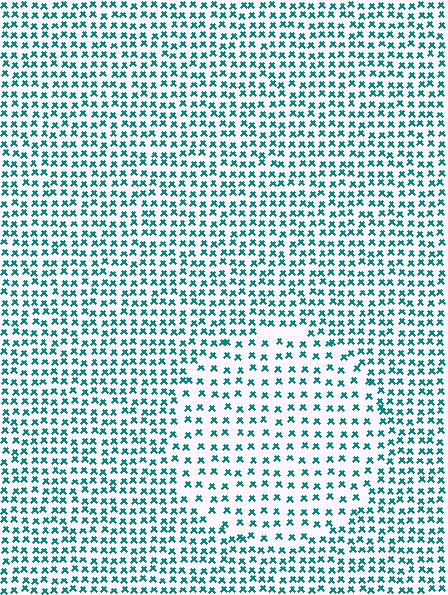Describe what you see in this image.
The image contains small teal elements arranged at two different densities. A circle-shaped region is visible where the elements are less densely packed than the surrounding area.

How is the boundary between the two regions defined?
The boundary is defined by a change in element density (approximately 1.7x ratio). All elements are the same color, size, and shape.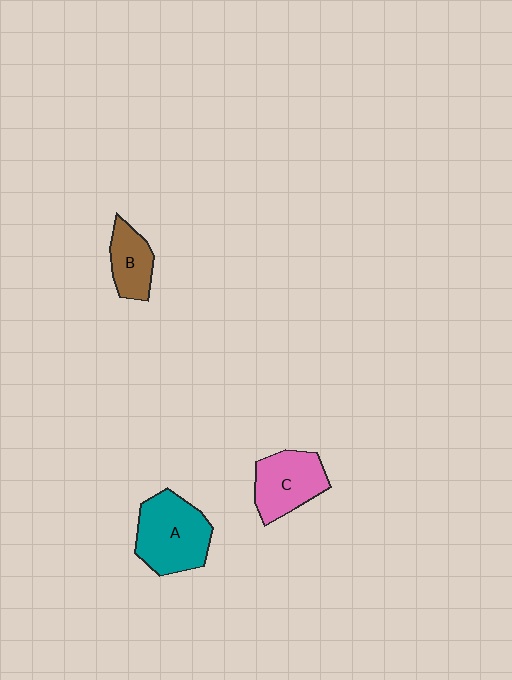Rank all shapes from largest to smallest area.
From largest to smallest: A (teal), C (pink), B (brown).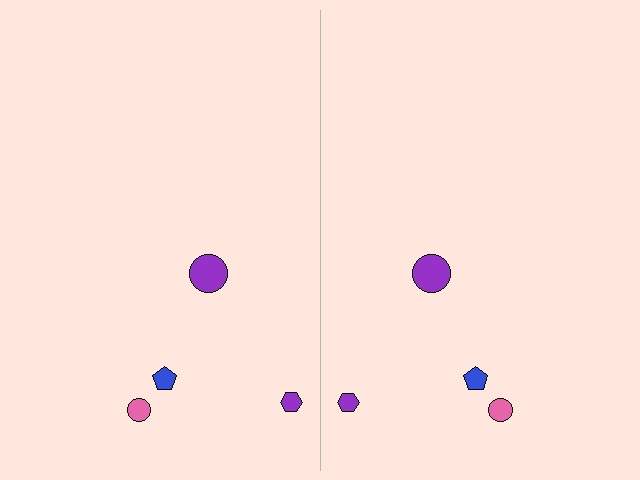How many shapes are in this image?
There are 8 shapes in this image.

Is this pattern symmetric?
Yes, this pattern has bilateral (reflection) symmetry.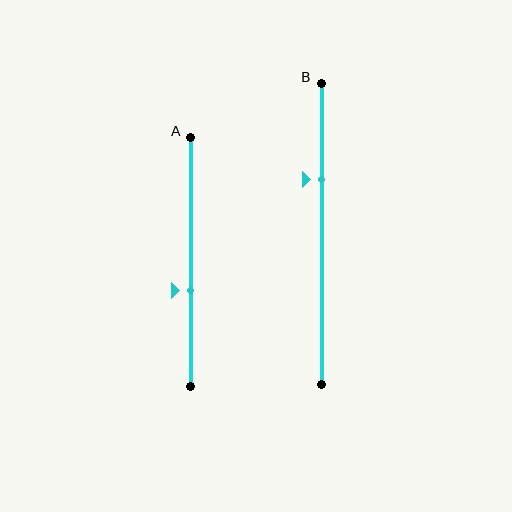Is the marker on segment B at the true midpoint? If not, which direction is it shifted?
No, the marker on segment B is shifted upward by about 18% of the segment length.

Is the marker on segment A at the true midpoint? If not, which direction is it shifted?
No, the marker on segment A is shifted downward by about 11% of the segment length.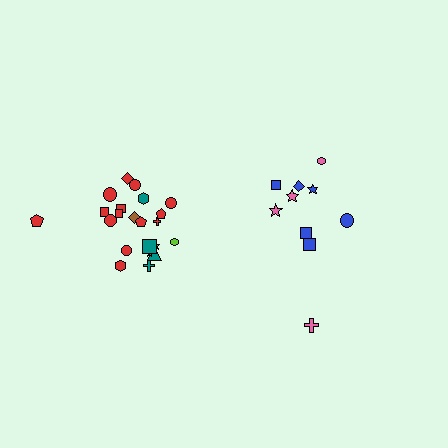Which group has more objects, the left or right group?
The left group.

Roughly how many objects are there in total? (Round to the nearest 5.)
Roughly 30 objects in total.